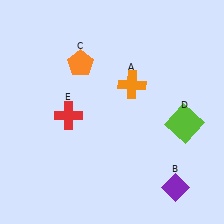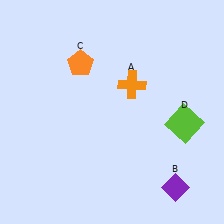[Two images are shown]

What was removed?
The red cross (E) was removed in Image 2.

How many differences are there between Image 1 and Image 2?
There is 1 difference between the two images.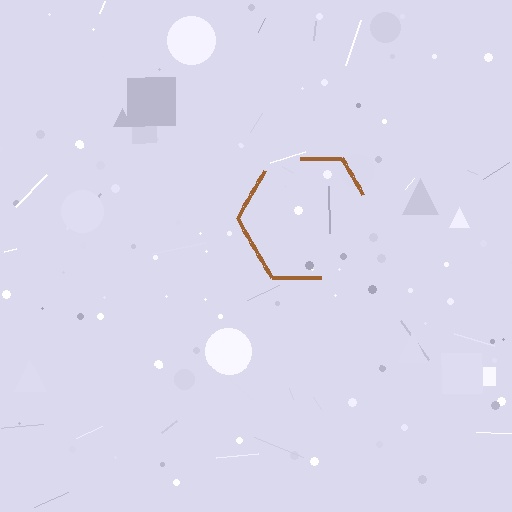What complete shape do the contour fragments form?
The contour fragments form a hexagon.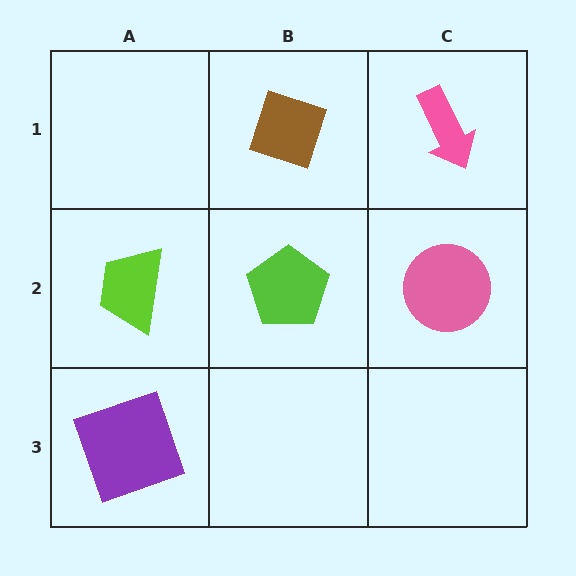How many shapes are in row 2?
3 shapes.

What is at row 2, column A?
A lime trapezoid.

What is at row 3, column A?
A purple square.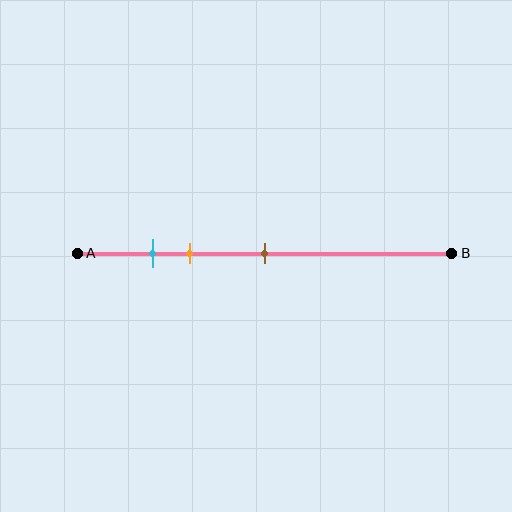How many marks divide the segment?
There are 3 marks dividing the segment.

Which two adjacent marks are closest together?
The cyan and orange marks are the closest adjacent pair.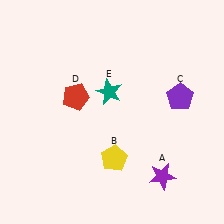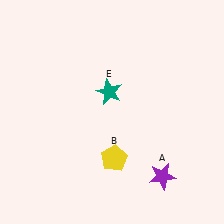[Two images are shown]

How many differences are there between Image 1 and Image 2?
There are 2 differences between the two images.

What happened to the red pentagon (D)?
The red pentagon (D) was removed in Image 2. It was in the top-left area of Image 1.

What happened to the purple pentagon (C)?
The purple pentagon (C) was removed in Image 2. It was in the top-right area of Image 1.